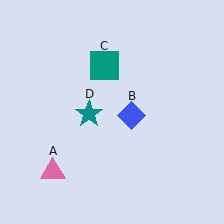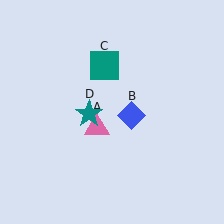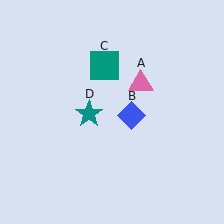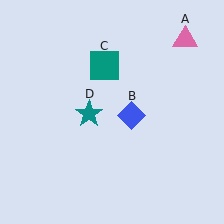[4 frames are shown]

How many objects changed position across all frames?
1 object changed position: pink triangle (object A).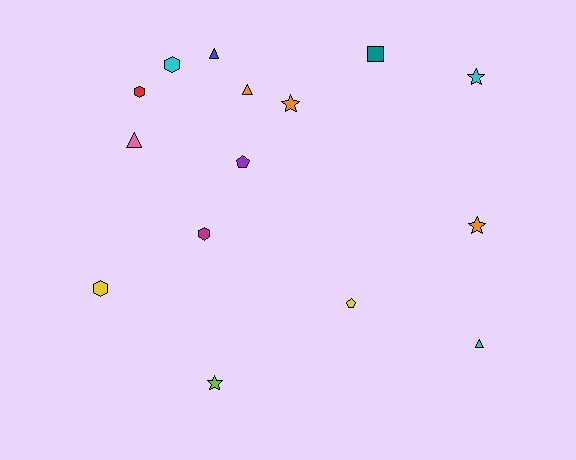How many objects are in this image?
There are 15 objects.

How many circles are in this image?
There are no circles.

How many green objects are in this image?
There are no green objects.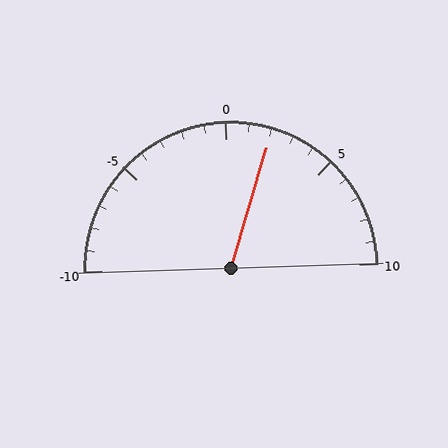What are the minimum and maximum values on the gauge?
The gauge ranges from -10 to 10.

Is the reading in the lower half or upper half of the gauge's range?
The reading is in the upper half of the range (-10 to 10).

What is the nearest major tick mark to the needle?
The nearest major tick mark is 0.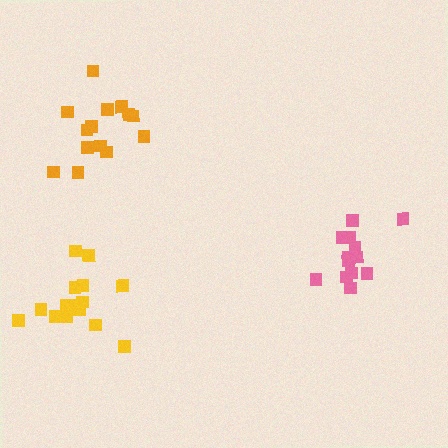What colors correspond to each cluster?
The clusters are colored: yellow, pink, orange.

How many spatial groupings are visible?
There are 3 spatial groupings.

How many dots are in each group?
Group 1: 16 dots, Group 2: 13 dots, Group 3: 14 dots (43 total).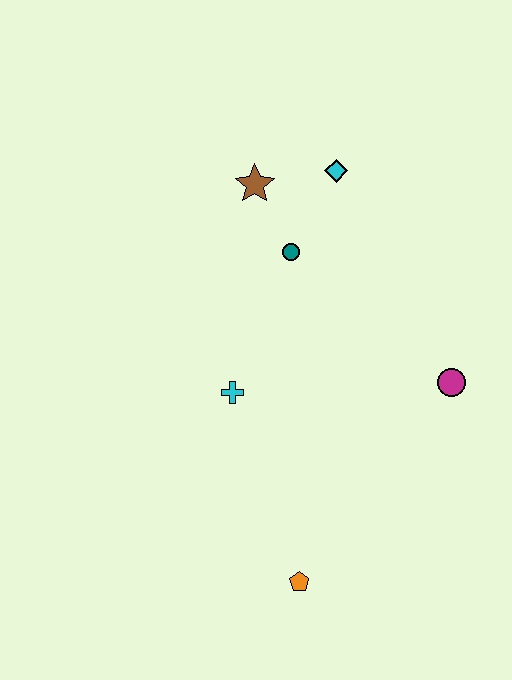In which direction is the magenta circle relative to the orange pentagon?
The magenta circle is above the orange pentagon.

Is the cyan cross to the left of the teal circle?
Yes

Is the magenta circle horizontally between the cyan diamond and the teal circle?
No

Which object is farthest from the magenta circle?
The brown star is farthest from the magenta circle.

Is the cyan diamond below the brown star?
No